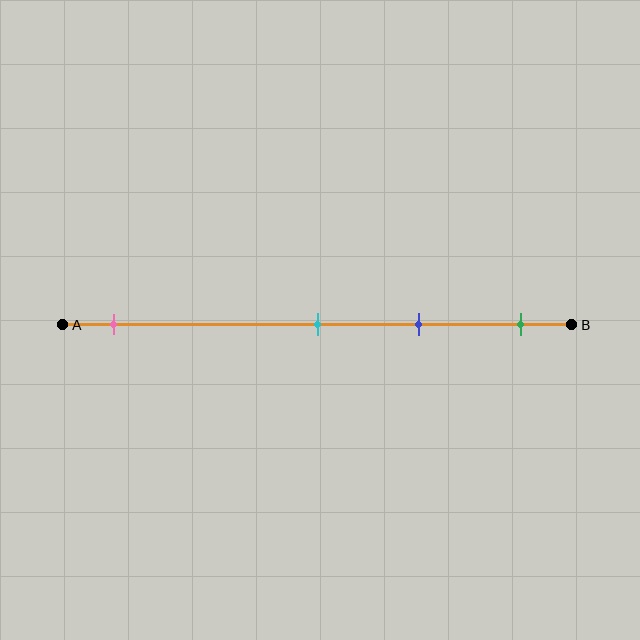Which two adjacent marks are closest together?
The cyan and blue marks are the closest adjacent pair.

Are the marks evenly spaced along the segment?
No, the marks are not evenly spaced.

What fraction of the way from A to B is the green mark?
The green mark is approximately 90% (0.9) of the way from A to B.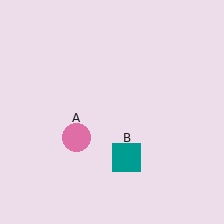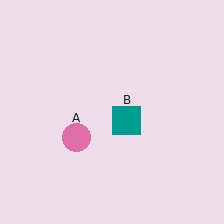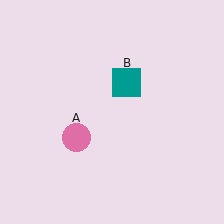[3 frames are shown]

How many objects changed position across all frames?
1 object changed position: teal square (object B).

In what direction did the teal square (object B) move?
The teal square (object B) moved up.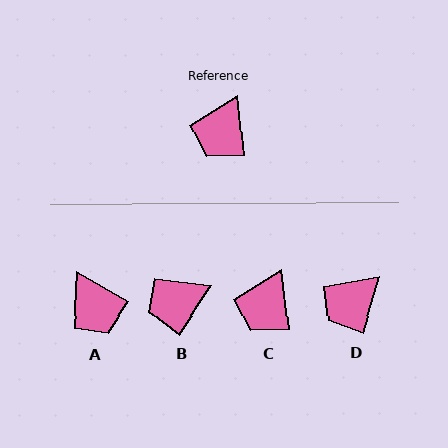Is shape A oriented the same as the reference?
No, it is off by about 55 degrees.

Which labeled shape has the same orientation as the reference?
C.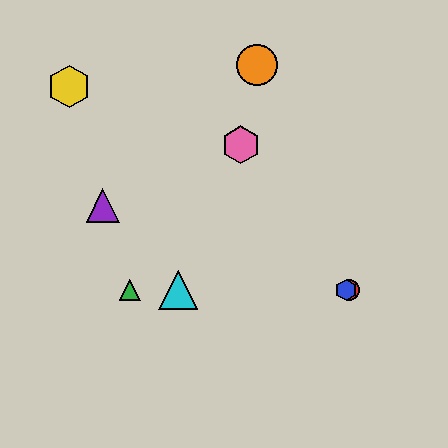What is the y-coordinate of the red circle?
The red circle is at y≈290.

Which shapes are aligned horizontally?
The red circle, the blue hexagon, the green triangle, the cyan triangle are aligned horizontally.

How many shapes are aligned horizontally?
4 shapes (the red circle, the blue hexagon, the green triangle, the cyan triangle) are aligned horizontally.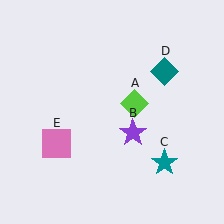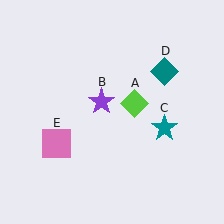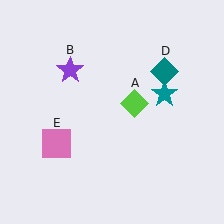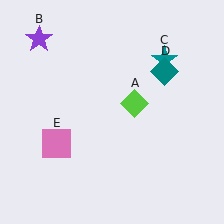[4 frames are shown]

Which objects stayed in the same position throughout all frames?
Lime diamond (object A) and teal diamond (object D) and pink square (object E) remained stationary.